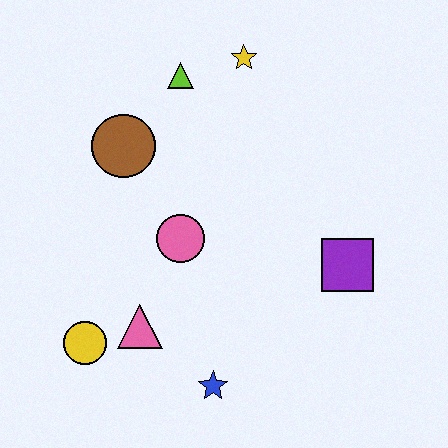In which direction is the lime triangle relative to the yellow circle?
The lime triangle is above the yellow circle.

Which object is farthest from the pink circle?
The yellow star is farthest from the pink circle.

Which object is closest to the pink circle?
The pink triangle is closest to the pink circle.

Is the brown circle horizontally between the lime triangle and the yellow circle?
Yes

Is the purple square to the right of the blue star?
Yes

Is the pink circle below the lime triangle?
Yes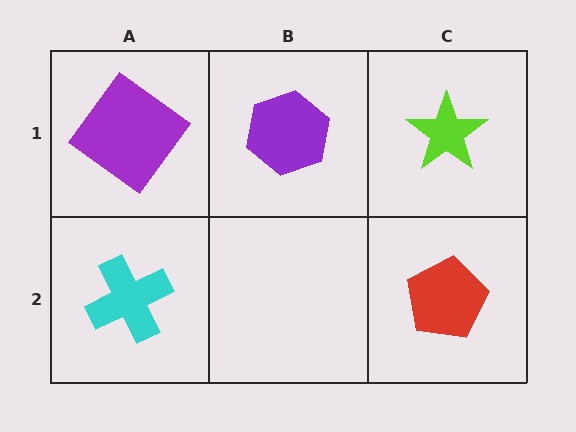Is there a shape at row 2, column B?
No, that cell is empty.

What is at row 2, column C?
A red pentagon.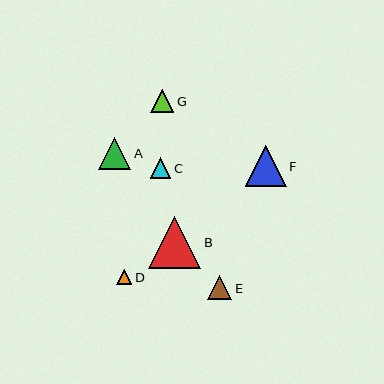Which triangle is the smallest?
Triangle D is the smallest with a size of approximately 15 pixels.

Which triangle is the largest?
Triangle B is the largest with a size of approximately 52 pixels.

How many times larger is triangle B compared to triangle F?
Triangle B is approximately 1.3 times the size of triangle F.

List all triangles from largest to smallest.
From largest to smallest: B, F, A, E, G, C, D.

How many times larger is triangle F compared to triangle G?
Triangle F is approximately 1.8 times the size of triangle G.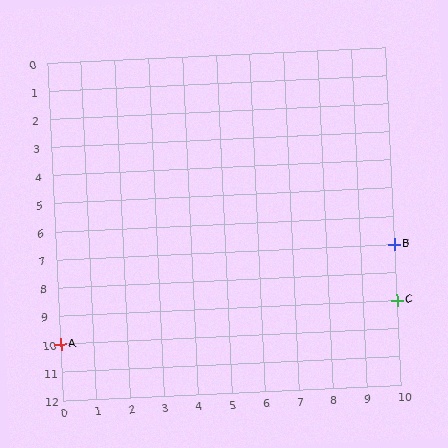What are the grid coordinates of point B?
Point B is at grid coordinates (10, 7).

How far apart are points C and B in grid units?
Points C and B are 2 rows apart.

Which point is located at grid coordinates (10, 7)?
Point B is at (10, 7).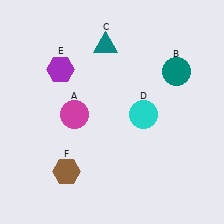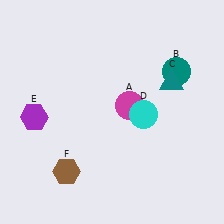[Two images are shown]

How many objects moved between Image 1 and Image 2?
3 objects moved between the two images.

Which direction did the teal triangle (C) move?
The teal triangle (C) moved right.